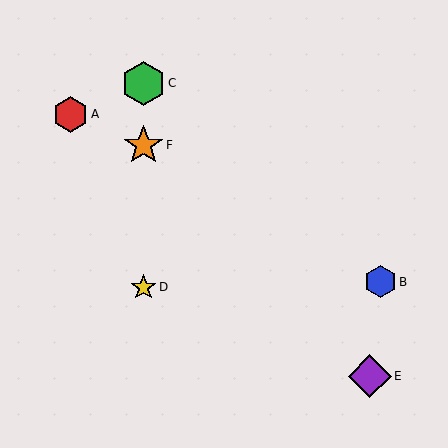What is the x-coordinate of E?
Object E is at x≈370.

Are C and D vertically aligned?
Yes, both are at x≈144.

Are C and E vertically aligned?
No, C is at x≈144 and E is at x≈370.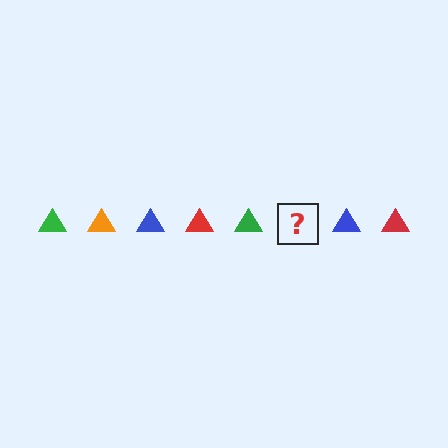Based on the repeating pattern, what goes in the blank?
The blank should be an orange triangle.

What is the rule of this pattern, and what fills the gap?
The rule is that the pattern cycles through green, orange, blue, red triangles. The gap should be filled with an orange triangle.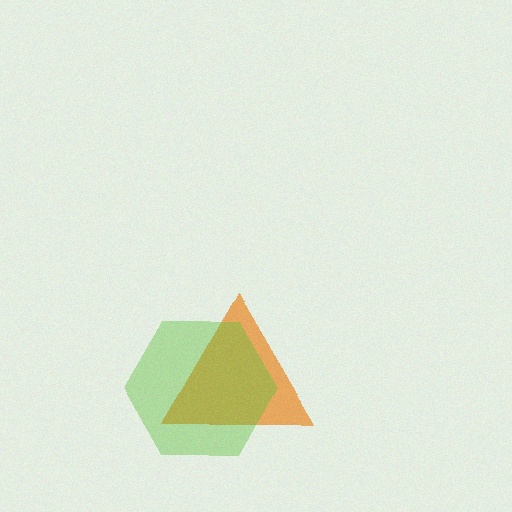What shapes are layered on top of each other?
The layered shapes are: an orange triangle, a lime hexagon.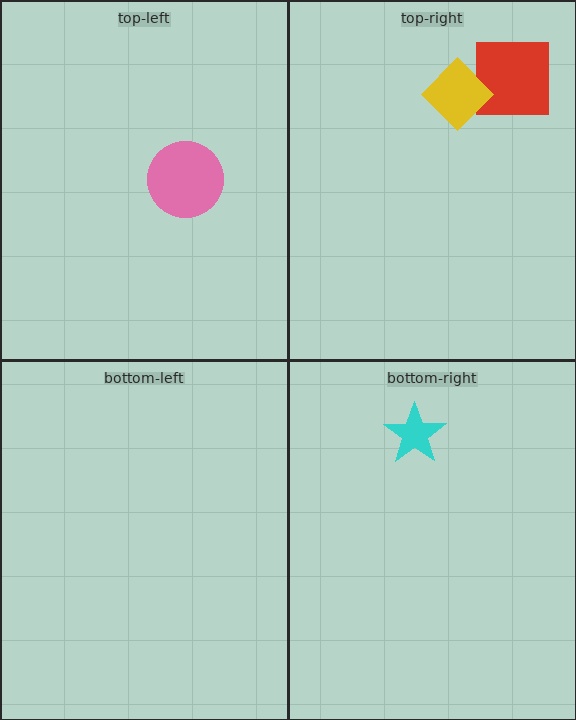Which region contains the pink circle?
The top-left region.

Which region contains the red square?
The top-right region.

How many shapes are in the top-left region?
1.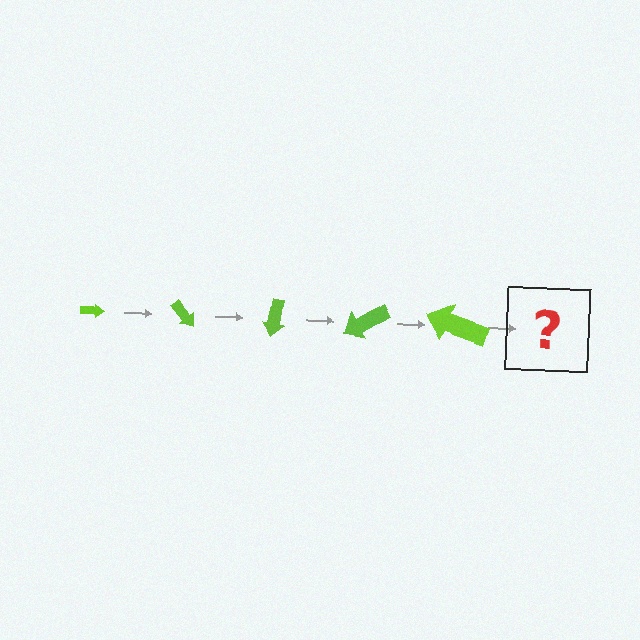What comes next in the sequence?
The next element should be an arrow, larger than the previous one and rotated 250 degrees from the start.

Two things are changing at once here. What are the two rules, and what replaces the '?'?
The two rules are that the arrow grows larger each step and it rotates 50 degrees each step. The '?' should be an arrow, larger than the previous one and rotated 250 degrees from the start.